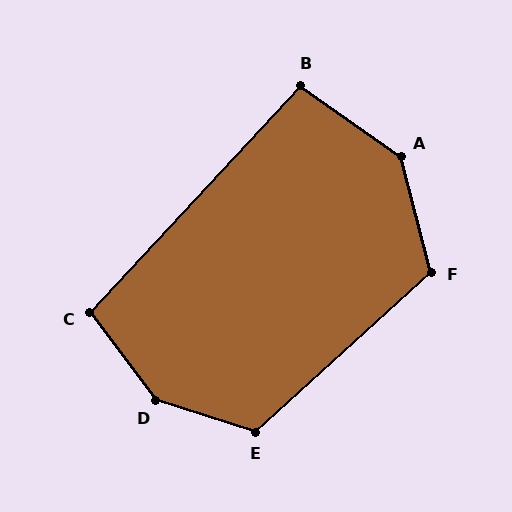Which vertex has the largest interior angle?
D, at approximately 145 degrees.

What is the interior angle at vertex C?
Approximately 100 degrees (obtuse).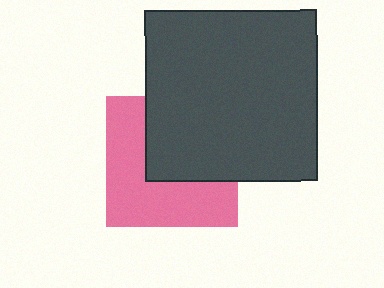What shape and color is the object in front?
The object in front is a dark gray square.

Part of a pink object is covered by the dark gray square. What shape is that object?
It is a square.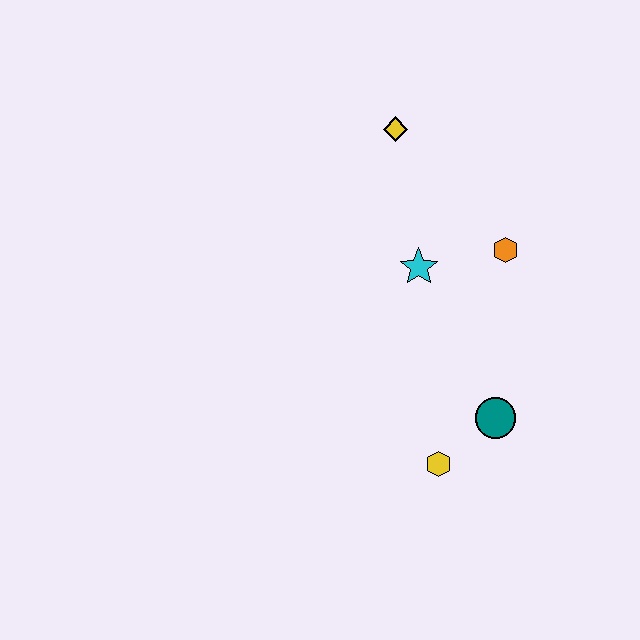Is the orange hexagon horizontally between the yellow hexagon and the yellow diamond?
No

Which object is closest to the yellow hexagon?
The teal circle is closest to the yellow hexagon.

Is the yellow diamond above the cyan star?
Yes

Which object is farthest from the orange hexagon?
The yellow hexagon is farthest from the orange hexagon.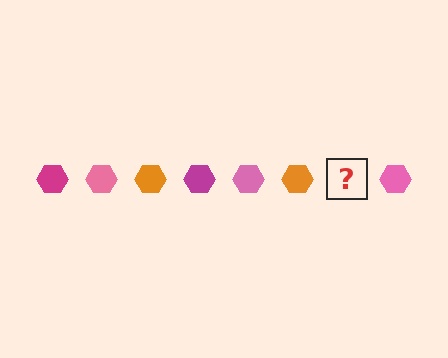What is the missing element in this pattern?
The missing element is a magenta hexagon.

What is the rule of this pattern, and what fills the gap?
The rule is that the pattern cycles through magenta, pink, orange hexagons. The gap should be filled with a magenta hexagon.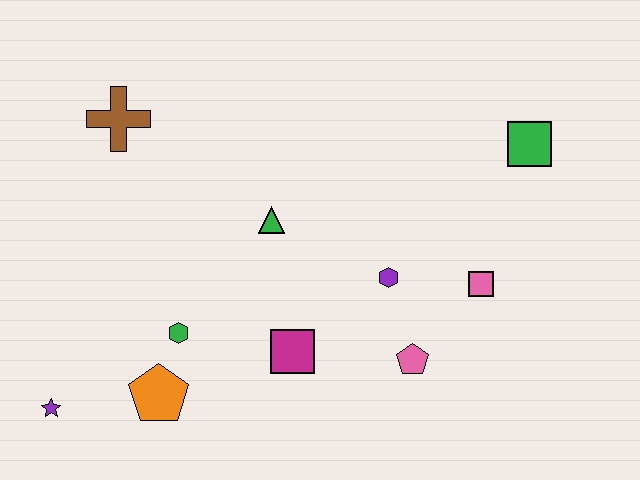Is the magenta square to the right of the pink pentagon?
No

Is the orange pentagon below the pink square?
Yes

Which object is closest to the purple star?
The orange pentagon is closest to the purple star.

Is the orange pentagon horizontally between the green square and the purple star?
Yes